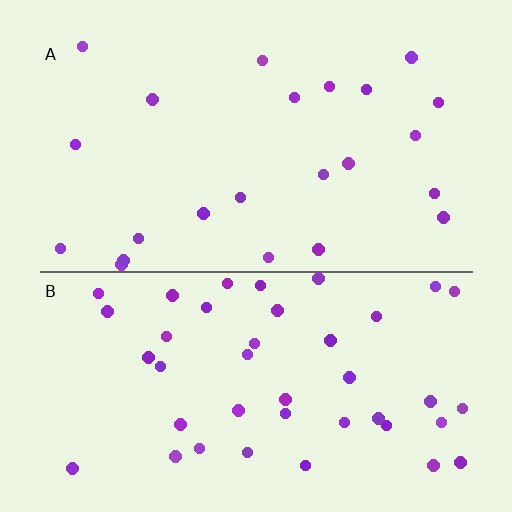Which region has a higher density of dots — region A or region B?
B (the bottom).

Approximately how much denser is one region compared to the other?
Approximately 1.8× — region B over region A.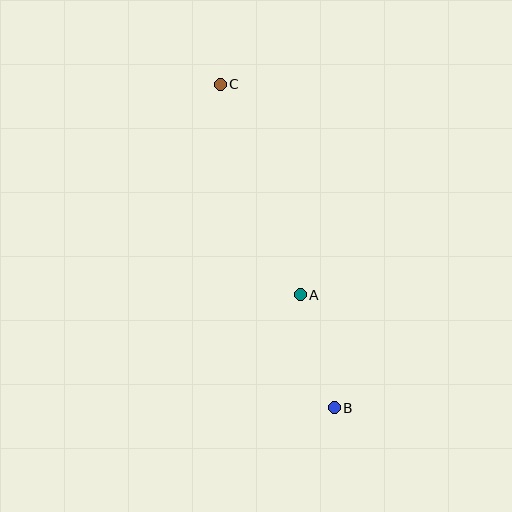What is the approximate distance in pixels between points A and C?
The distance between A and C is approximately 225 pixels.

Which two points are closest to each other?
Points A and B are closest to each other.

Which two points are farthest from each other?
Points B and C are farthest from each other.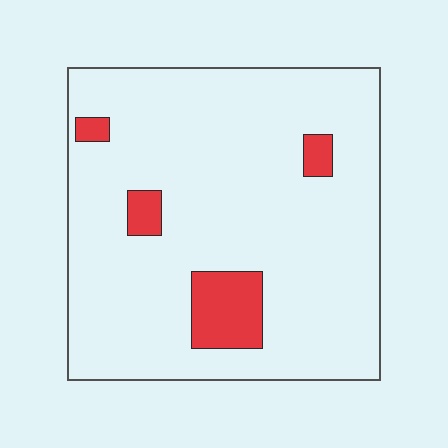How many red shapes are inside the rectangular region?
4.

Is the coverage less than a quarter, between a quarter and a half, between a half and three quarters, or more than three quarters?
Less than a quarter.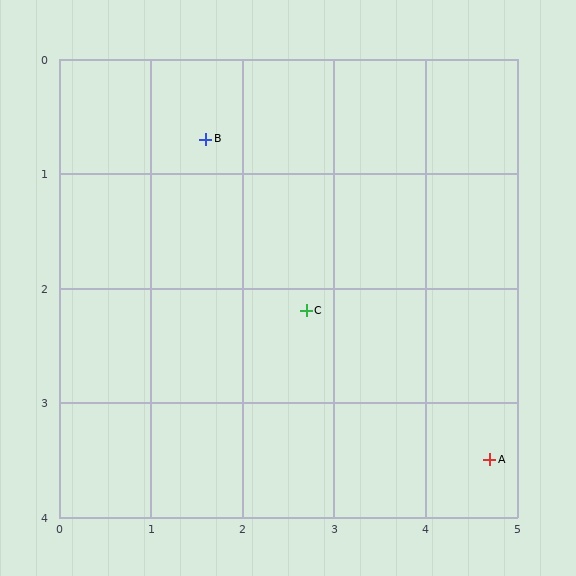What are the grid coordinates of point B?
Point B is at approximately (1.6, 0.7).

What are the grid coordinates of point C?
Point C is at approximately (2.7, 2.2).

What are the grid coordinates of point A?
Point A is at approximately (4.7, 3.5).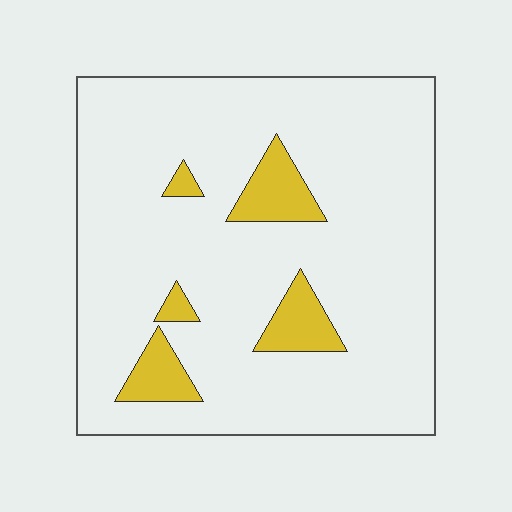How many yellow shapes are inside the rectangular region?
5.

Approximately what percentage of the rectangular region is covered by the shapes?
Approximately 10%.